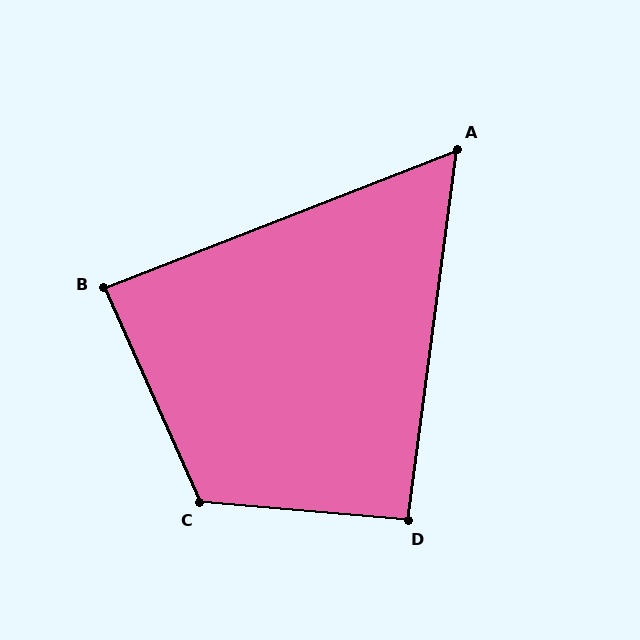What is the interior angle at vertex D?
Approximately 93 degrees (approximately right).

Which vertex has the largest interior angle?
C, at approximately 119 degrees.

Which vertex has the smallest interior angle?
A, at approximately 61 degrees.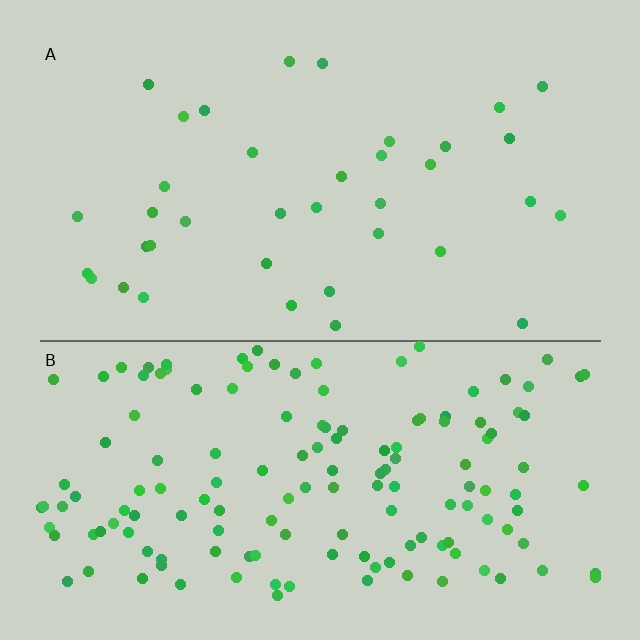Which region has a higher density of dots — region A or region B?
B (the bottom).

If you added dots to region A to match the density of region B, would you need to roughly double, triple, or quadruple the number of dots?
Approximately quadruple.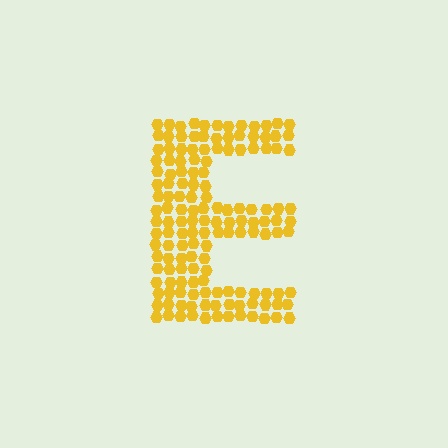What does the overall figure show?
The overall figure shows the letter E.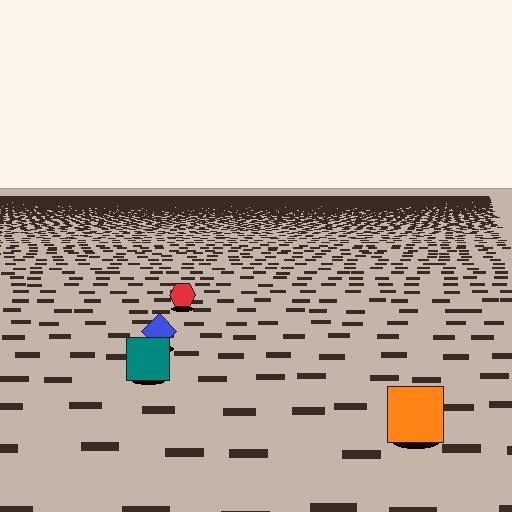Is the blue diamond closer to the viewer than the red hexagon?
Yes. The blue diamond is closer — you can tell from the texture gradient: the ground texture is coarser near it.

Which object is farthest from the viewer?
The red hexagon is farthest from the viewer. It appears smaller and the ground texture around it is denser.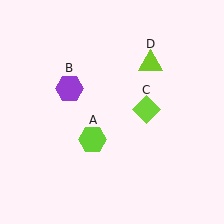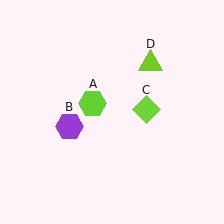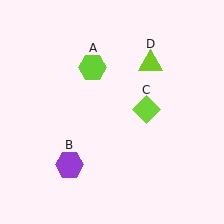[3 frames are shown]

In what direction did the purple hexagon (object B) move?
The purple hexagon (object B) moved down.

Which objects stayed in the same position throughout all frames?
Lime diamond (object C) and lime triangle (object D) remained stationary.